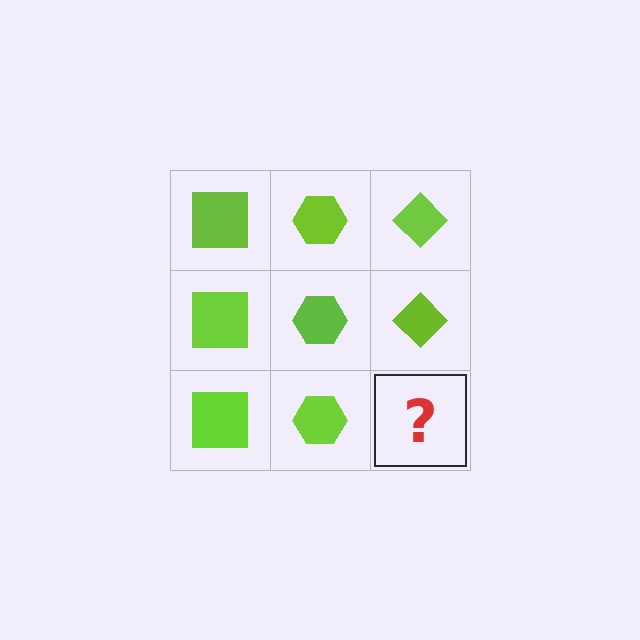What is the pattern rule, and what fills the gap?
The rule is that each column has a consistent shape. The gap should be filled with a lime diamond.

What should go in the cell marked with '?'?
The missing cell should contain a lime diamond.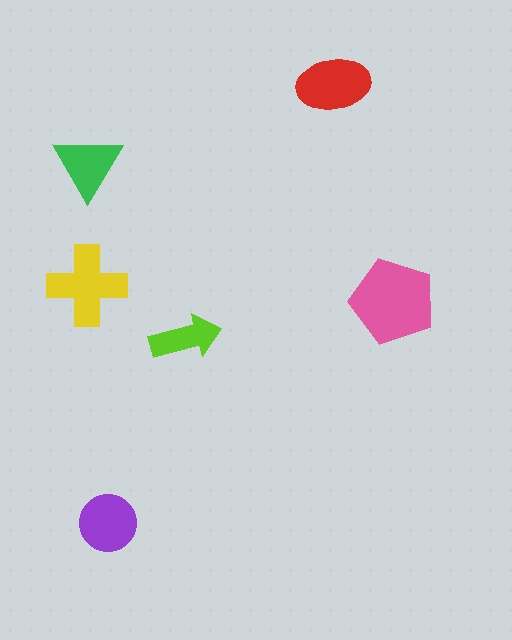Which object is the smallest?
The lime arrow.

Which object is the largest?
The pink pentagon.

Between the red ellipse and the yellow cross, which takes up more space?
The yellow cross.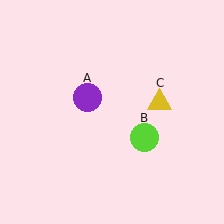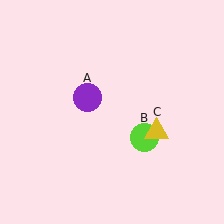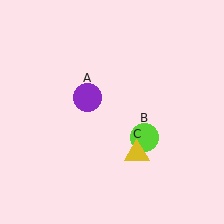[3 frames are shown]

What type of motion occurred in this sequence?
The yellow triangle (object C) rotated clockwise around the center of the scene.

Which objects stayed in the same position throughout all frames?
Purple circle (object A) and lime circle (object B) remained stationary.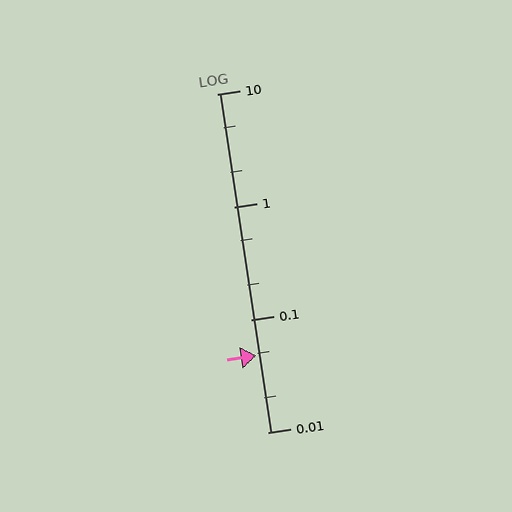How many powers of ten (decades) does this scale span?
The scale spans 3 decades, from 0.01 to 10.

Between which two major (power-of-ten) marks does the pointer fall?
The pointer is between 0.01 and 0.1.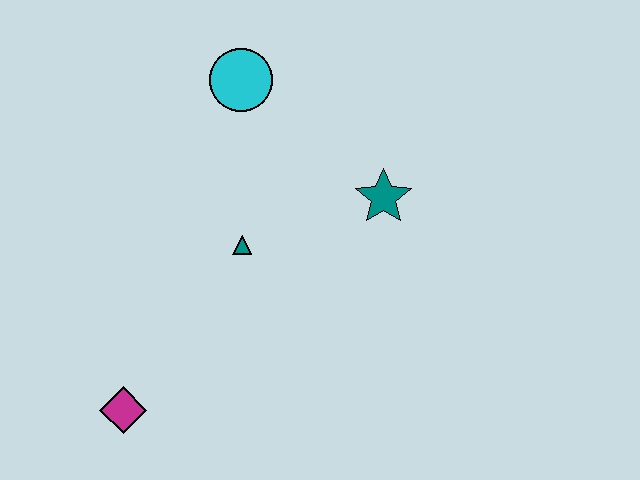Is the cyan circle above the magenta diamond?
Yes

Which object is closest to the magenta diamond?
The teal triangle is closest to the magenta diamond.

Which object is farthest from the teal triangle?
The magenta diamond is farthest from the teal triangle.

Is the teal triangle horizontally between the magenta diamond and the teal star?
Yes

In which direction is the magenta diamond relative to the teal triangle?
The magenta diamond is below the teal triangle.